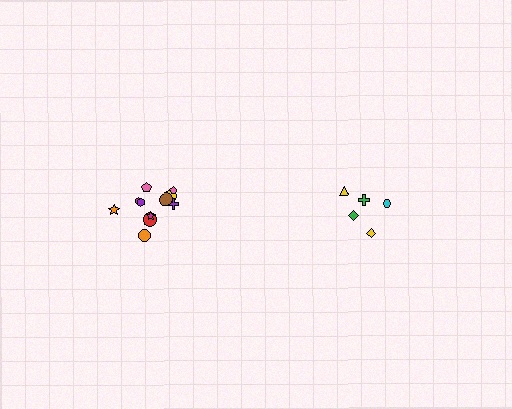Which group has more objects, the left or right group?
The left group.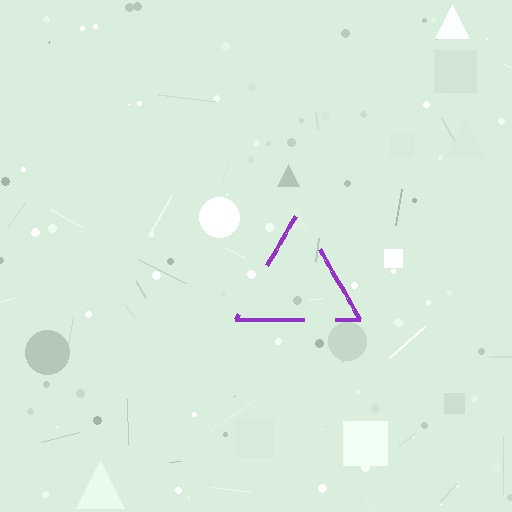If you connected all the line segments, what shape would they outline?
They would outline a triangle.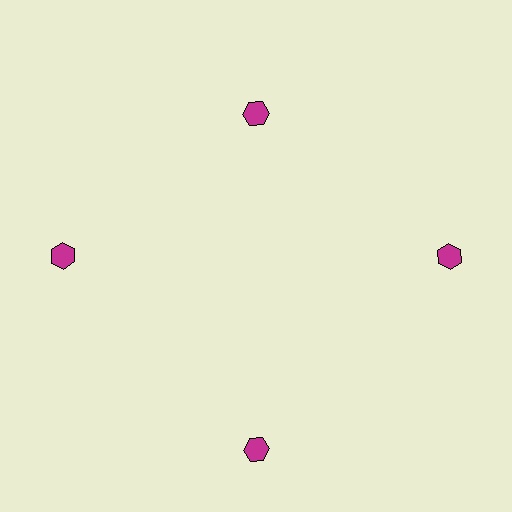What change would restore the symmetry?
The symmetry would be restored by moving it outward, back onto the ring so that all 4 hexagons sit at equal angles and equal distance from the center.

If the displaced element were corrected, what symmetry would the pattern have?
It would have 4-fold rotational symmetry — the pattern would map onto itself every 90 degrees.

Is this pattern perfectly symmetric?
No. The 4 magenta hexagons are arranged in a ring, but one element near the 12 o'clock position is pulled inward toward the center, breaking the 4-fold rotational symmetry.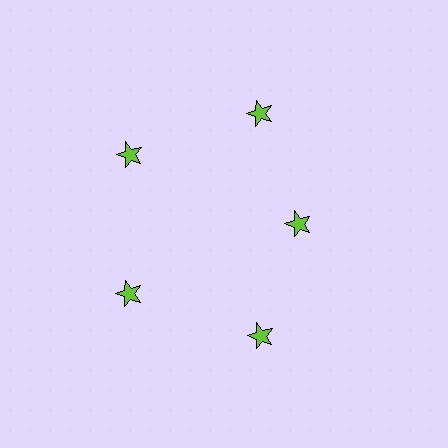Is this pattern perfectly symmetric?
No. The 5 lime stars are arranged in a ring, but one element near the 3 o'clock position is pulled inward toward the center, breaking the 5-fold rotational symmetry.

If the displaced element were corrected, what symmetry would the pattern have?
It would have 5-fold rotational symmetry — the pattern would map onto itself every 72 degrees.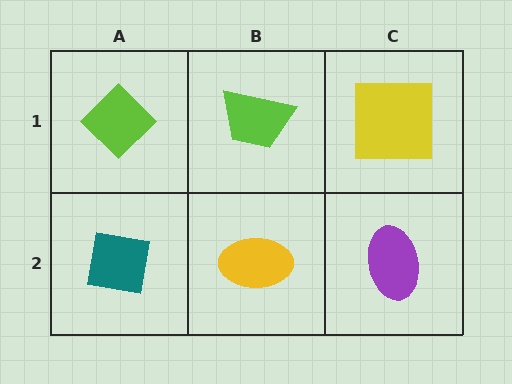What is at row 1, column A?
A lime diamond.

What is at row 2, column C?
A purple ellipse.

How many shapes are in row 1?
3 shapes.